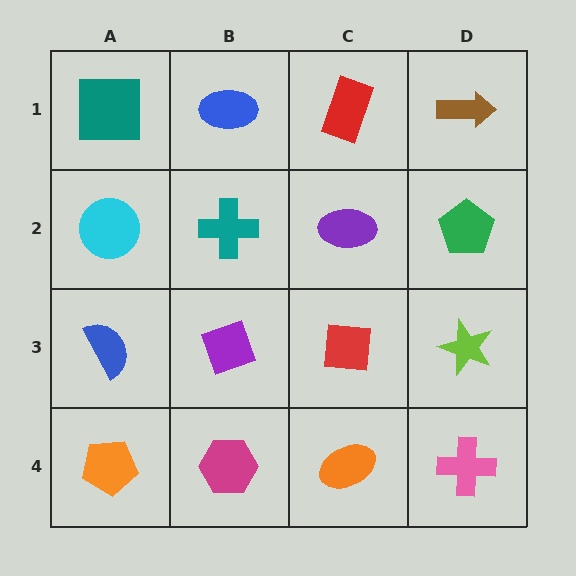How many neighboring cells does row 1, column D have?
2.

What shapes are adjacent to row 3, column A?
A cyan circle (row 2, column A), an orange pentagon (row 4, column A), a purple diamond (row 3, column B).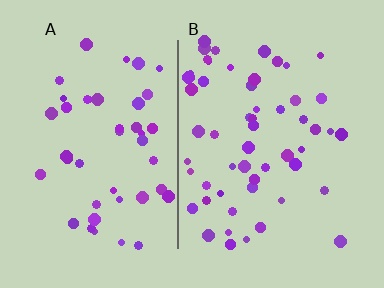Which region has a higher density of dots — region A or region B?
B (the right).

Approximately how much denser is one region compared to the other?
Approximately 1.2× — region B over region A.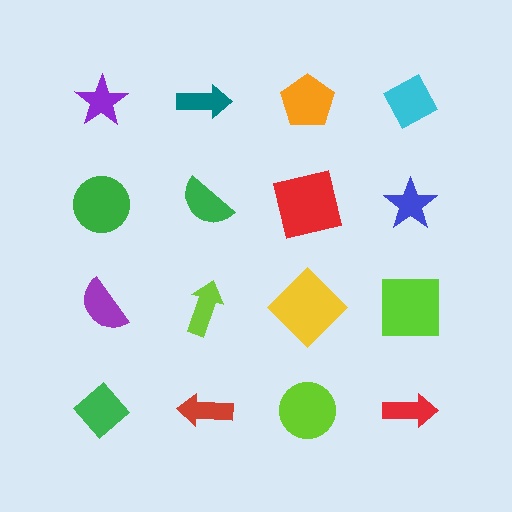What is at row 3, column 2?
A lime arrow.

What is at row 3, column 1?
A purple semicircle.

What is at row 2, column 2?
A green semicircle.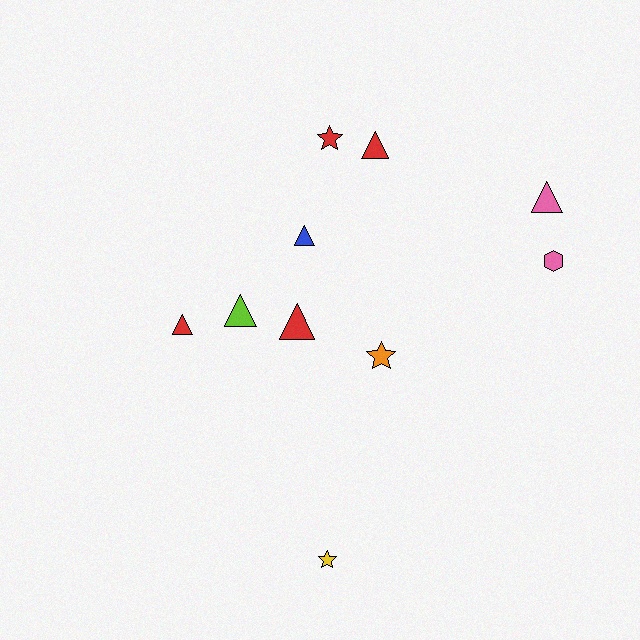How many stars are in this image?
There are 3 stars.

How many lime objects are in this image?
There is 1 lime object.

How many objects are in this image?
There are 10 objects.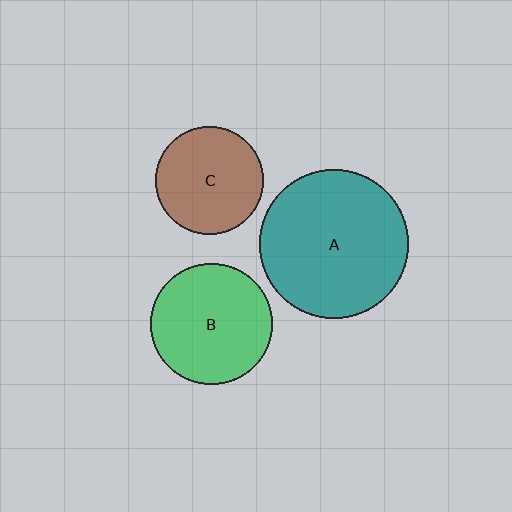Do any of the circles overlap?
No, none of the circles overlap.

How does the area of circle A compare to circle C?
Approximately 1.9 times.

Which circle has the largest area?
Circle A (teal).